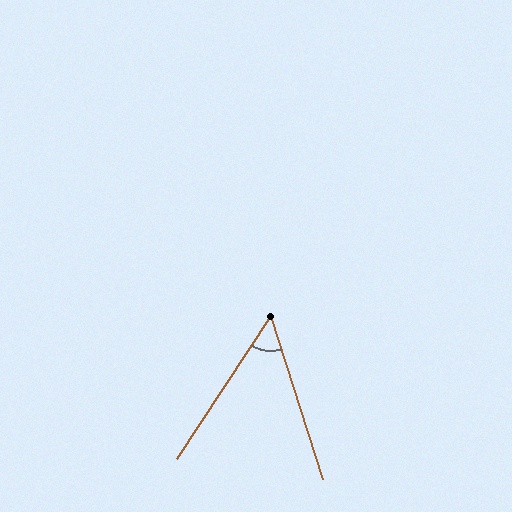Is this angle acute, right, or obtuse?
It is acute.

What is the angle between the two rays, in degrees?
Approximately 51 degrees.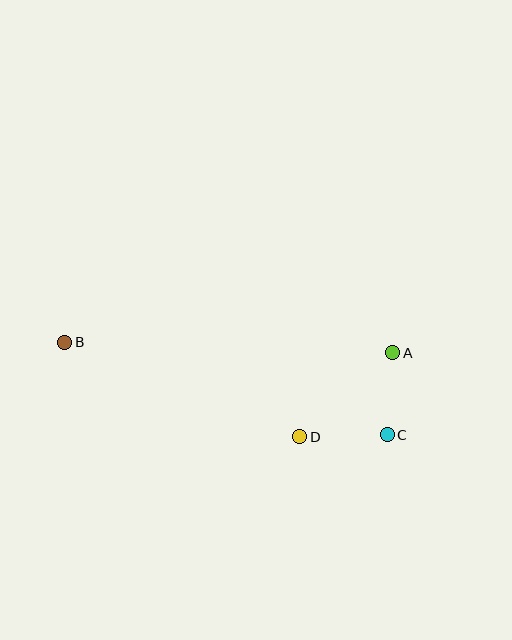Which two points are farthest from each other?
Points B and C are farthest from each other.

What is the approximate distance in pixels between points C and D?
The distance between C and D is approximately 87 pixels.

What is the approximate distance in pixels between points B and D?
The distance between B and D is approximately 253 pixels.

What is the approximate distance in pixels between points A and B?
The distance between A and B is approximately 328 pixels.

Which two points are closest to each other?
Points A and C are closest to each other.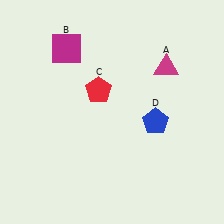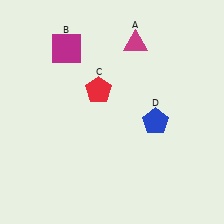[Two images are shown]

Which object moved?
The magenta triangle (A) moved left.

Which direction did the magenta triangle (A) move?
The magenta triangle (A) moved left.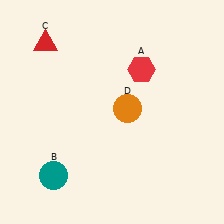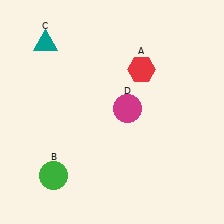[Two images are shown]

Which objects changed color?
B changed from teal to green. C changed from red to teal. D changed from orange to magenta.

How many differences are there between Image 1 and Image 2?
There are 3 differences between the two images.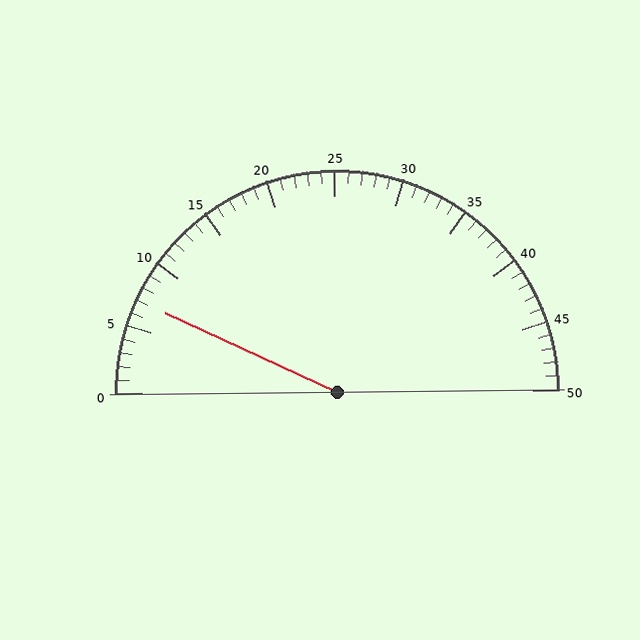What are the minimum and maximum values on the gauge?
The gauge ranges from 0 to 50.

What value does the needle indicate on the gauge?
The needle indicates approximately 7.